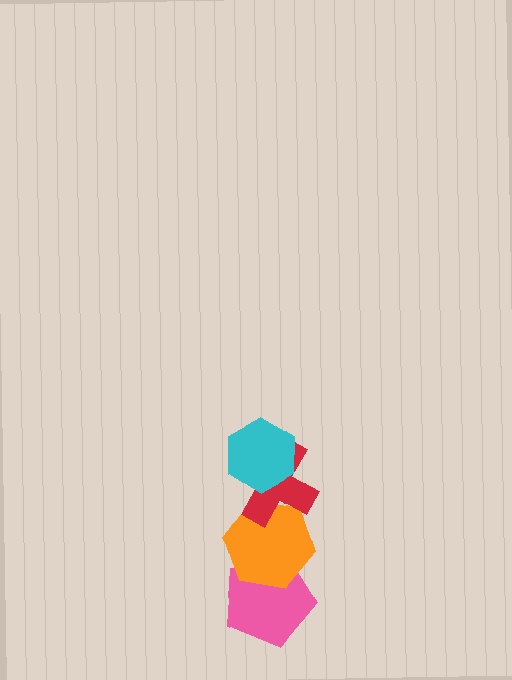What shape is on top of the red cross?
The cyan hexagon is on top of the red cross.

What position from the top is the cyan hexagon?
The cyan hexagon is 1st from the top.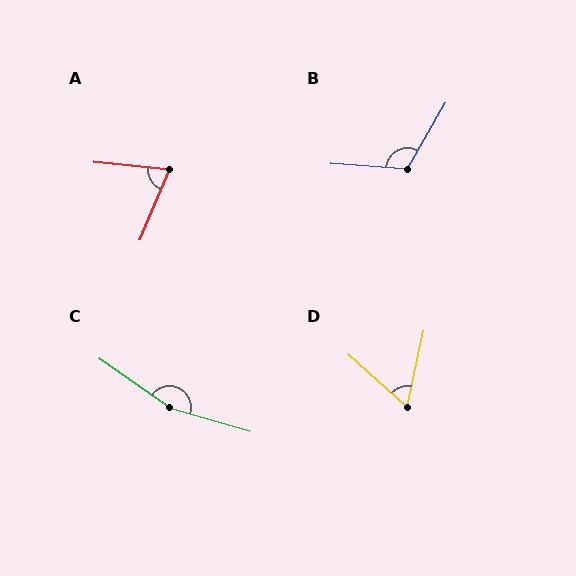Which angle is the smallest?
D, at approximately 60 degrees.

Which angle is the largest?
C, at approximately 162 degrees.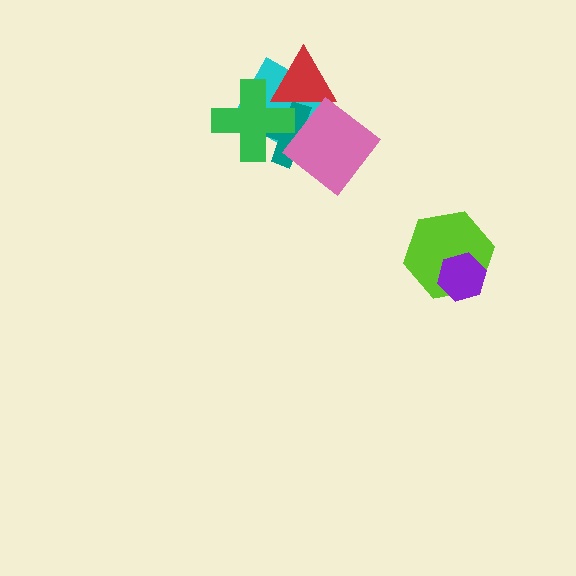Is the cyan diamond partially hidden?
Yes, it is partially covered by another shape.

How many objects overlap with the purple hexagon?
1 object overlaps with the purple hexagon.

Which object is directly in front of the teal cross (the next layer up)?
The red triangle is directly in front of the teal cross.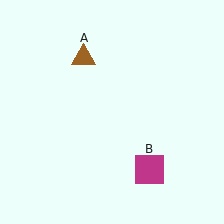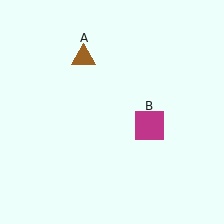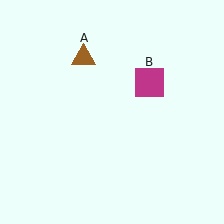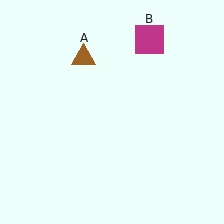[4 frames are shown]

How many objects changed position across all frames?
1 object changed position: magenta square (object B).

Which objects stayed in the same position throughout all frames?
Brown triangle (object A) remained stationary.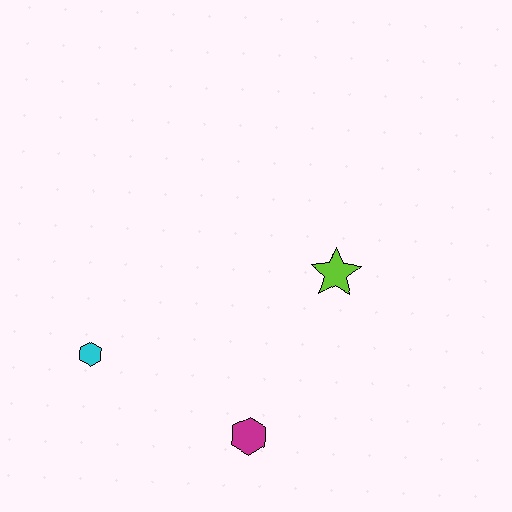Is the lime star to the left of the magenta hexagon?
No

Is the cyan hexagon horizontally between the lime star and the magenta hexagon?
No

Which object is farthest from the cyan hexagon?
The lime star is farthest from the cyan hexagon.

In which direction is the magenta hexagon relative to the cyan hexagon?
The magenta hexagon is to the right of the cyan hexagon.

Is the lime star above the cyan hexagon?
Yes